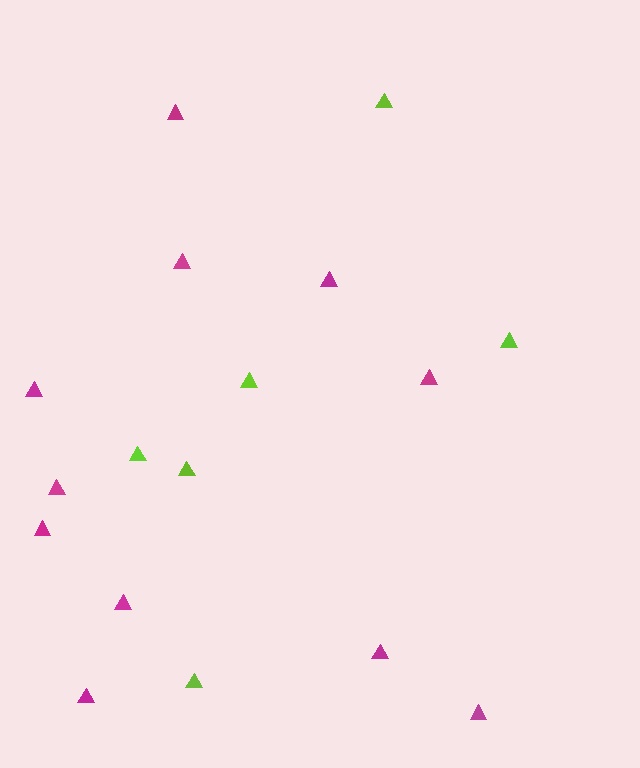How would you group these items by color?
There are 2 groups: one group of lime triangles (6) and one group of magenta triangles (11).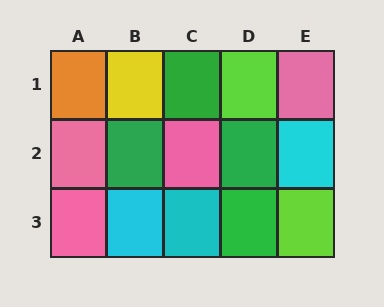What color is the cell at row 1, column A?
Orange.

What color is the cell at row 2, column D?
Green.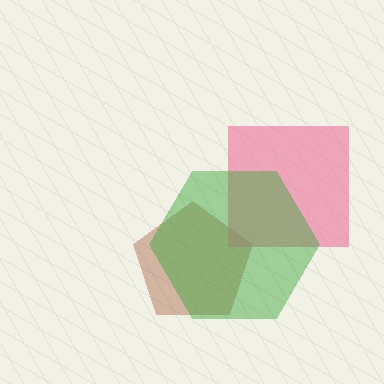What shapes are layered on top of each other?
The layered shapes are: a brown pentagon, a pink square, a green hexagon.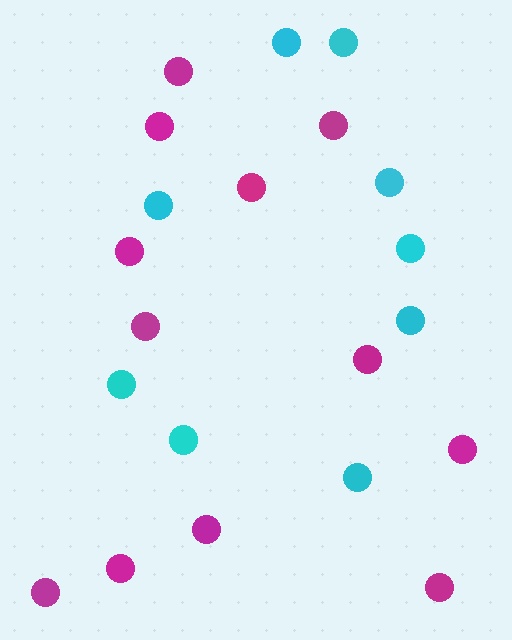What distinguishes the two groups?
There are 2 groups: one group of magenta circles (12) and one group of cyan circles (9).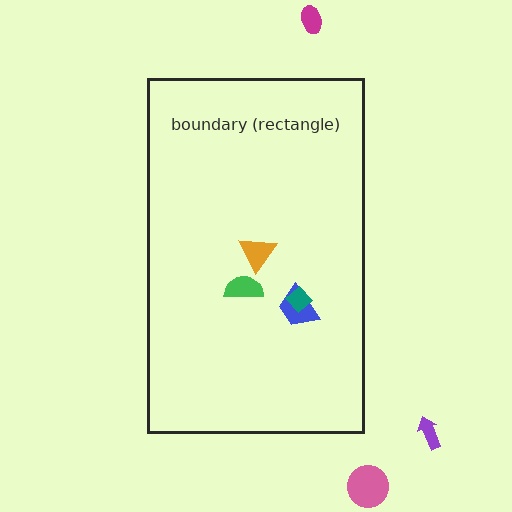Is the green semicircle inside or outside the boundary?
Inside.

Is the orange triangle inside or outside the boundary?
Inside.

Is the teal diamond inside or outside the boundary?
Inside.